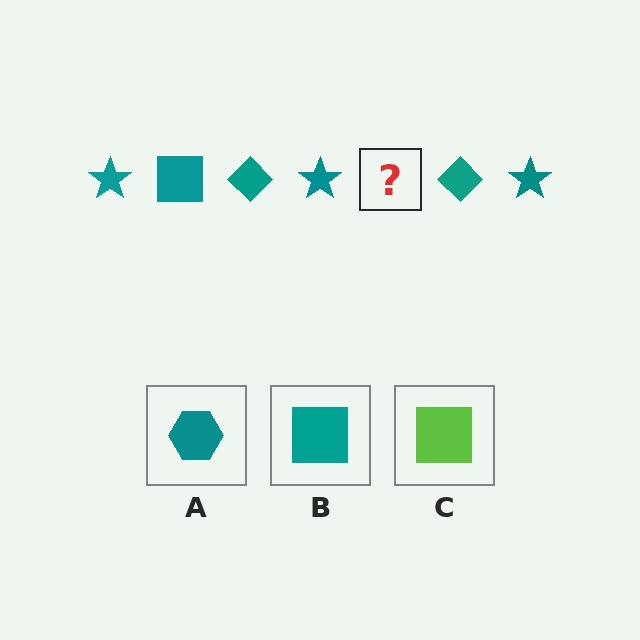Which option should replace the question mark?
Option B.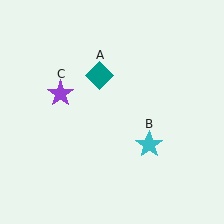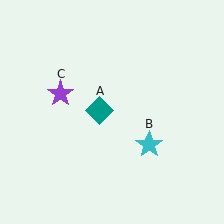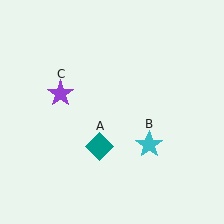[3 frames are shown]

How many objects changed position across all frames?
1 object changed position: teal diamond (object A).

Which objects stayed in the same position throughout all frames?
Cyan star (object B) and purple star (object C) remained stationary.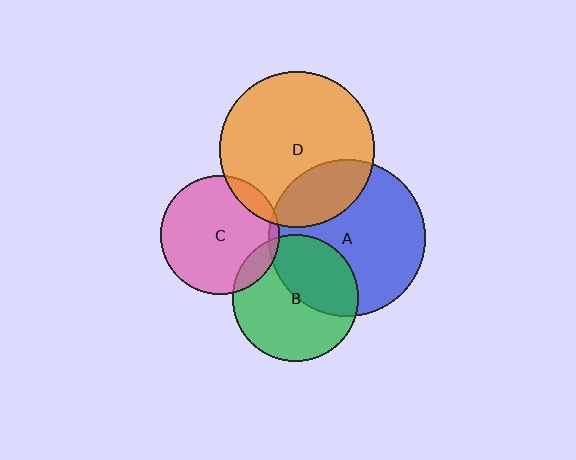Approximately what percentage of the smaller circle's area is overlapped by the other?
Approximately 5%.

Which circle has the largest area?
Circle A (blue).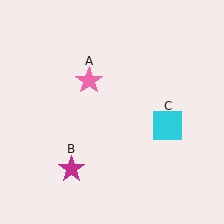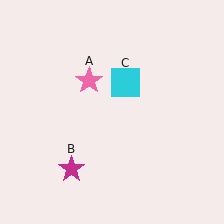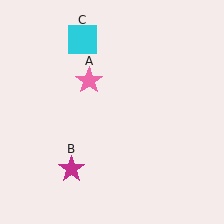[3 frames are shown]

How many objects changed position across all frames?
1 object changed position: cyan square (object C).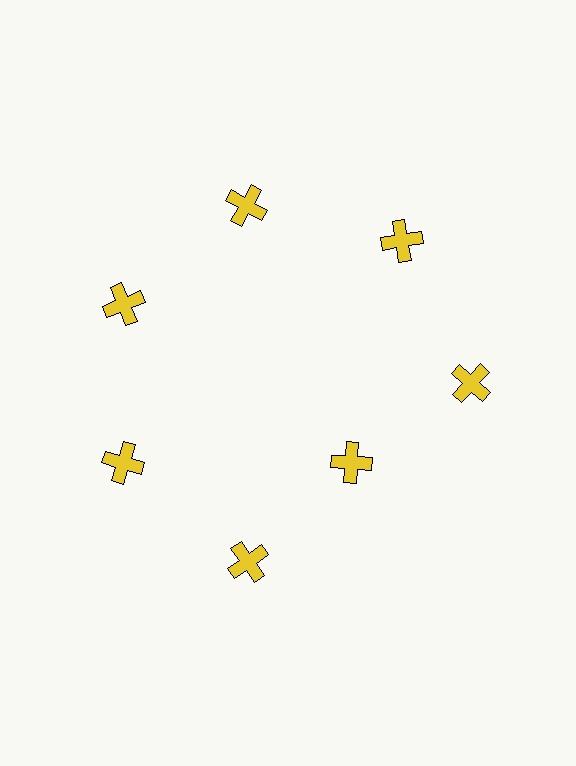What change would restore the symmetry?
The symmetry would be restored by moving it outward, back onto the ring so that all 7 crosses sit at equal angles and equal distance from the center.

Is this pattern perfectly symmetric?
No. The 7 yellow crosses are arranged in a ring, but one element near the 5 o'clock position is pulled inward toward the center, breaking the 7-fold rotational symmetry.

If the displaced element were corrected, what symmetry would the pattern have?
It would have 7-fold rotational symmetry — the pattern would map onto itself every 51 degrees.